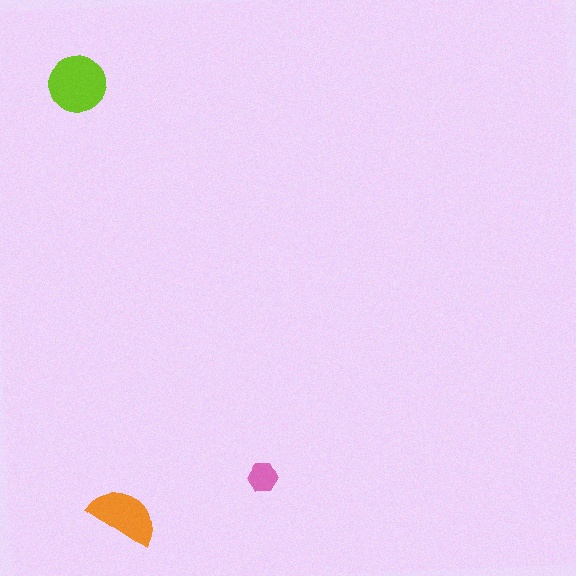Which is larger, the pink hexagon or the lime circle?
The lime circle.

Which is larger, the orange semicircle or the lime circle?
The lime circle.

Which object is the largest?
The lime circle.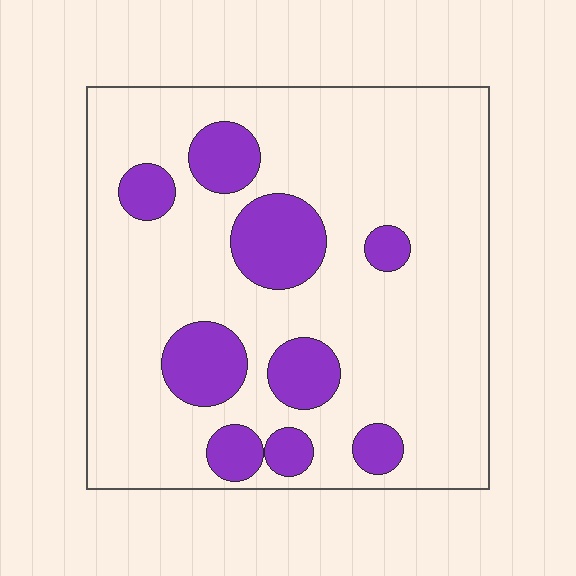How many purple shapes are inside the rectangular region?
9.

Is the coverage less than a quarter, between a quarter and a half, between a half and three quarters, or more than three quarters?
Less than a quarter.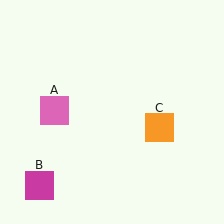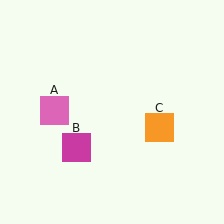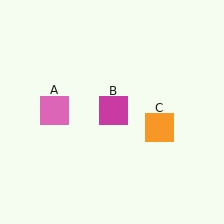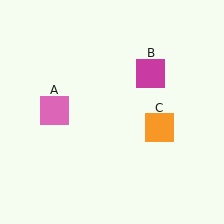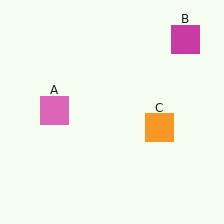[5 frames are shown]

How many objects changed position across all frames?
1 object changed position: magenta square (object B).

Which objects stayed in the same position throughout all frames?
Pink square (object A) and orange square (object C) remained stationary.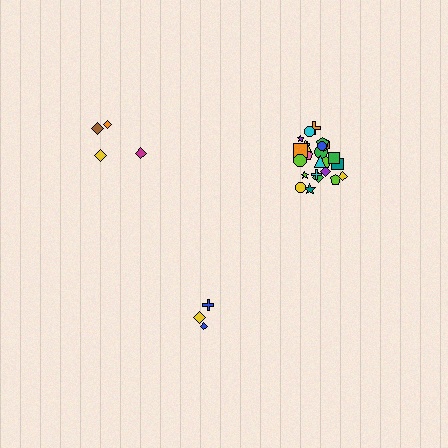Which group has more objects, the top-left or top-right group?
The top-right group.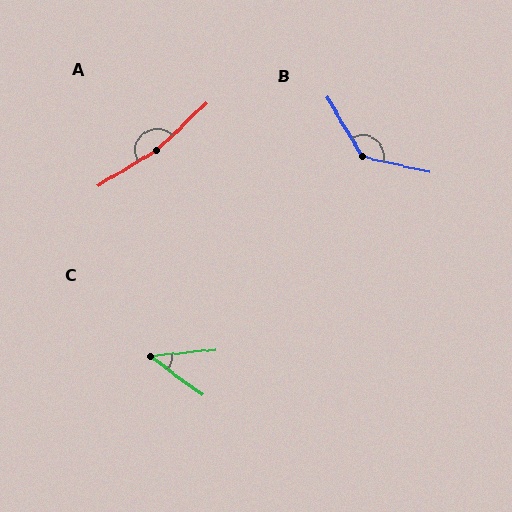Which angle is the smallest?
C, at approximately 43 degrees.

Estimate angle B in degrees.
Approximately 134 degrees.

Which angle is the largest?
A, at approximately 168 degrees.